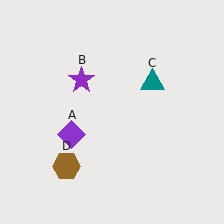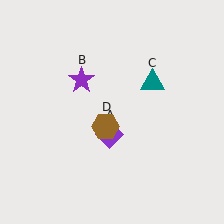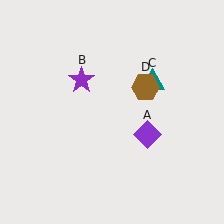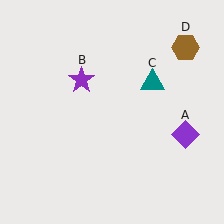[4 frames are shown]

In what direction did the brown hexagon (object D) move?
The brown hexagon (object D) moved up and to the right.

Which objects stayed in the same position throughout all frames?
Purple star (object B) and teal triangle (object C) remained stationary.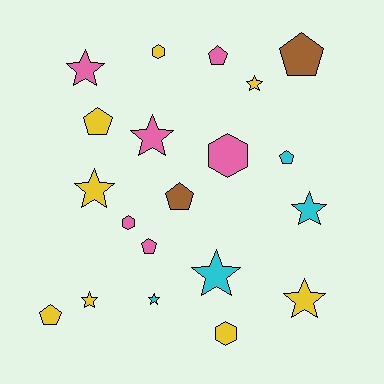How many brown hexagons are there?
There are no brown hexagons.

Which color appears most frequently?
Yellow, with 8 objects.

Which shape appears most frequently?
Star, with 9 objects.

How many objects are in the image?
There are 20 objects.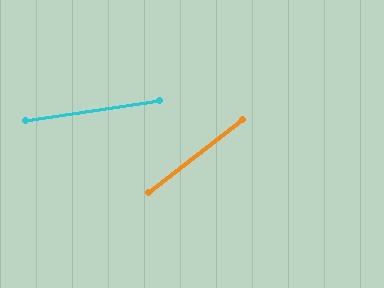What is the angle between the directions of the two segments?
Approximately 29 degrees.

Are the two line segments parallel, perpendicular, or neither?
Neither parallel nor perpendicular — they differ by about 29°.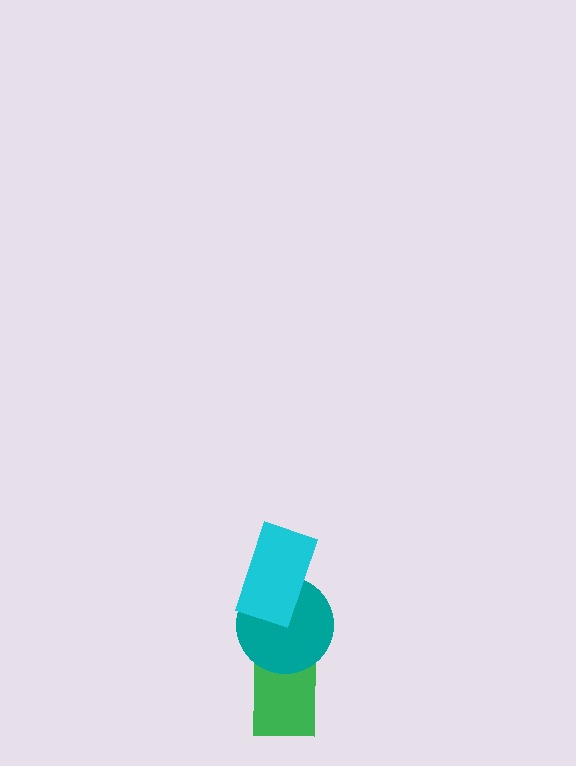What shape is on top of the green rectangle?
The teal circle is on top of the green rectangle.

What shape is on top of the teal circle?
The cyan rectangle is on top of the teal circle.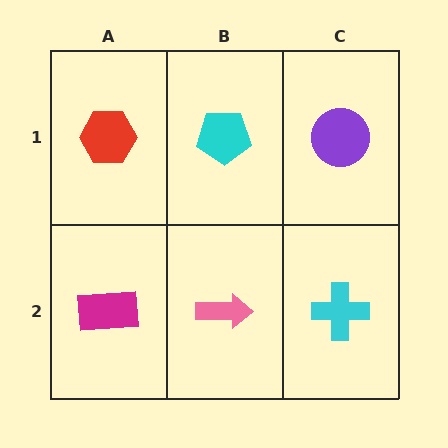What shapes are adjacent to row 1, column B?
A pink arrow (row 2, column B), a red hexagon (row 1, column A), a purple circle (row 1, column C).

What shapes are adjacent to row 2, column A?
A red hexagon (row 1, column A), a pink arrow (row 2, column B).